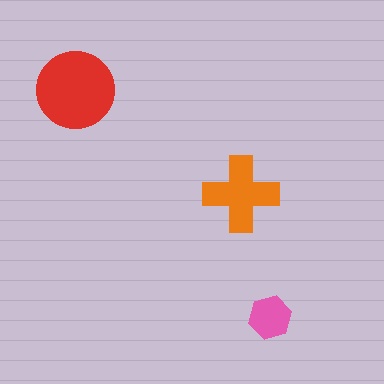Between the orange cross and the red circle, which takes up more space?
The red circle.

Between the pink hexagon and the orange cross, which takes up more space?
The orange cross.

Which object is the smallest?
The pink hexagon.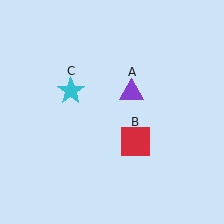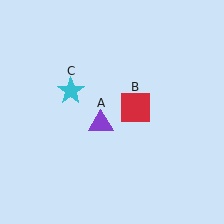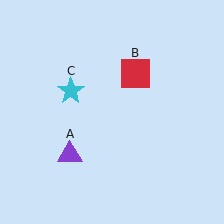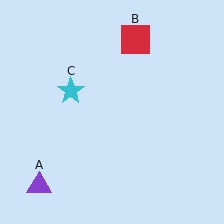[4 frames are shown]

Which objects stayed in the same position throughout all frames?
Cyan star (object C) remained stationary.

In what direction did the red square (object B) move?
The red square (object B) moved up.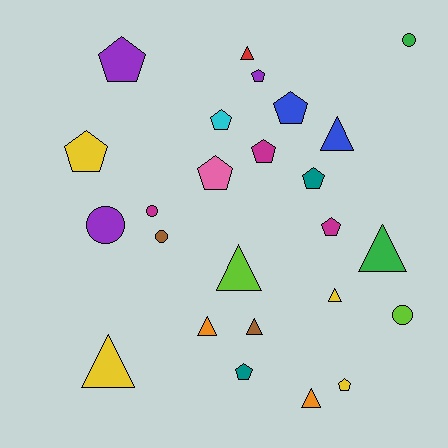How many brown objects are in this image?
There are 2 brown objects.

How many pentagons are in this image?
There are 11 pentagons.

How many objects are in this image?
There are 25 objects.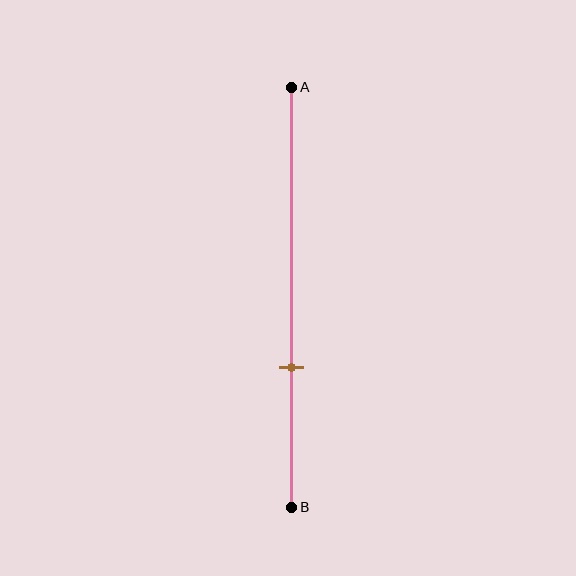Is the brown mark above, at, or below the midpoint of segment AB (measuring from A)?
The brown mark is below the midpoint of segment AB.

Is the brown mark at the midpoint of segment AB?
No, the mark is at about 65% from A, not at the 50% midpoint.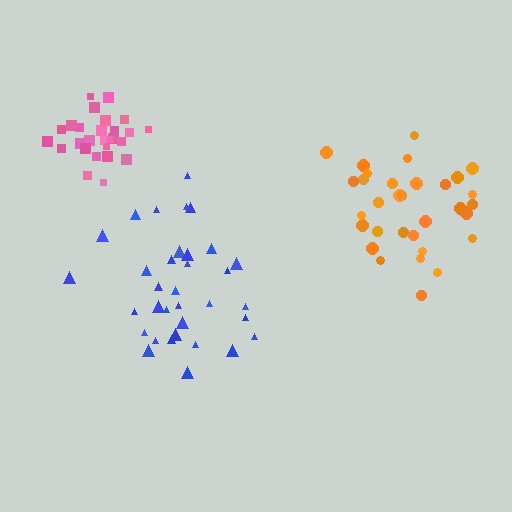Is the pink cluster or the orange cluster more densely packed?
Pink.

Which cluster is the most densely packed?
Pink.